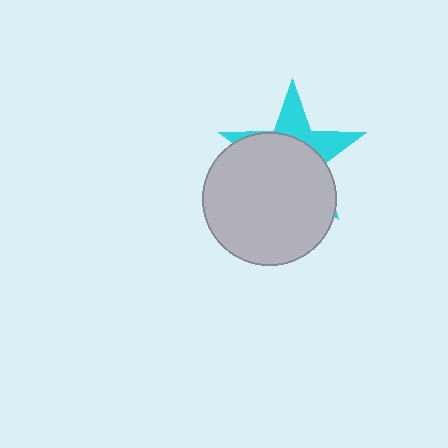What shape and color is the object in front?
The object in front is a light gray circle.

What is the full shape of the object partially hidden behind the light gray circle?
The partially hidden object is a cyan star.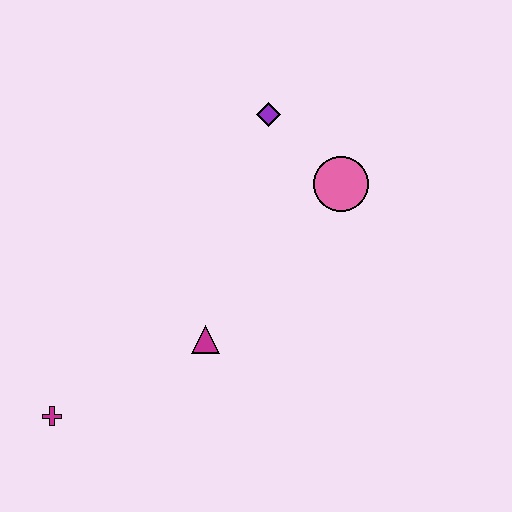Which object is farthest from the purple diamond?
The magenta cross is farthest from the purple diamond.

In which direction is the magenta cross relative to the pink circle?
The magenta cross is to the left of the pink circle.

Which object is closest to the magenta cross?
The magenta triangle is closest to the magenta cross.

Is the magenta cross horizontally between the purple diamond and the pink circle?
No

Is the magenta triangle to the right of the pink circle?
No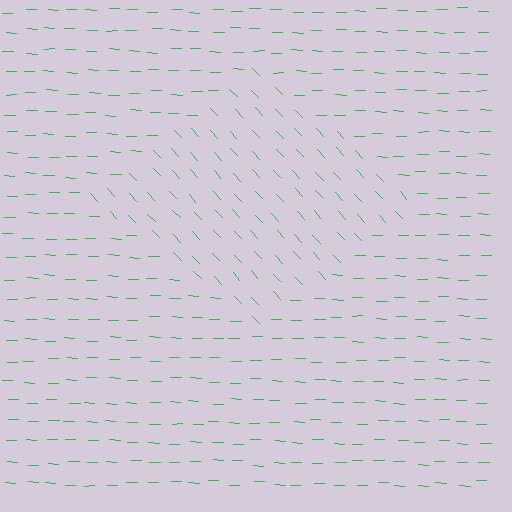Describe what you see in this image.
The image is filled with small green line segments. A diamond region in the image has lines oriented differently from the surrounding lines, creating a visible texture boundary.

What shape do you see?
I see a diamond.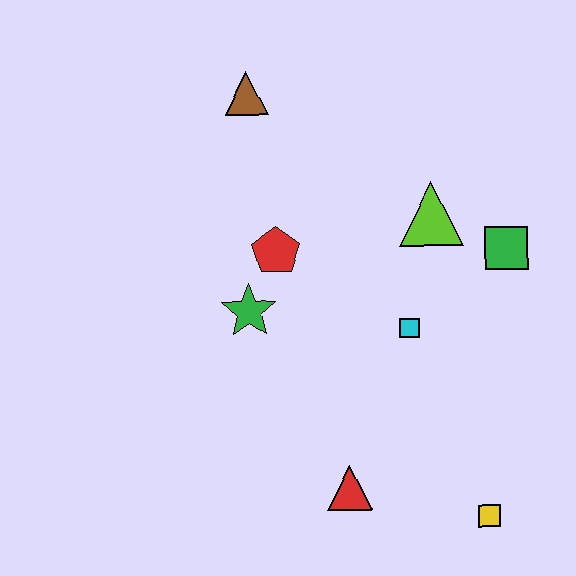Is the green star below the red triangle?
No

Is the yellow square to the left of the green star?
No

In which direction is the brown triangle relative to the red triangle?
The brown triangle is above the red triangle.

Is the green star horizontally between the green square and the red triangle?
No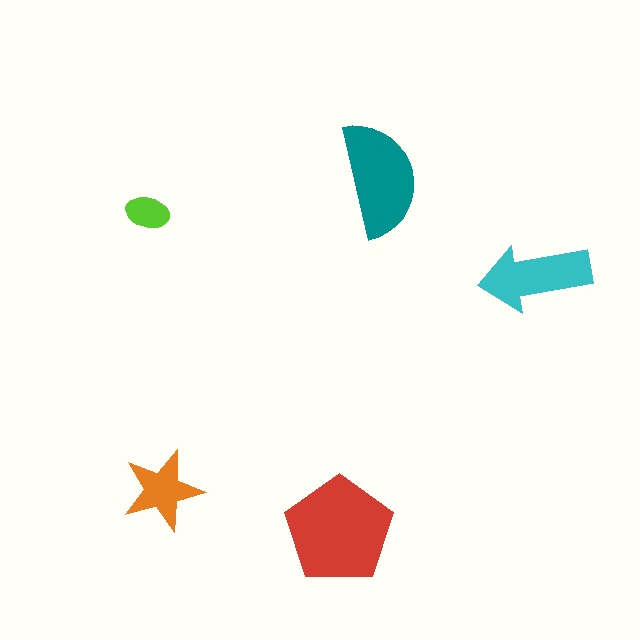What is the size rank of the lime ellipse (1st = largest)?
5th.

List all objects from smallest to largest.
The lime ellipse, the orange star, the cyan arrow, the teal semicircle, the red pentagon.